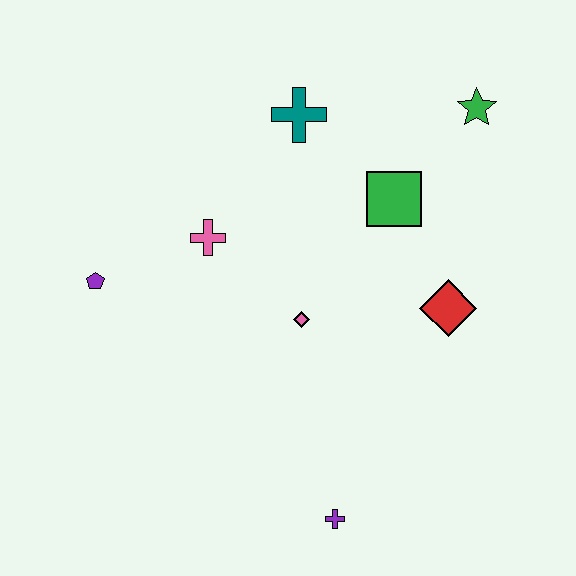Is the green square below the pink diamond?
No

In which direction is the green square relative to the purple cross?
The green square is above the purple cross.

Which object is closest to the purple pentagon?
The pink cross is closest to the purple pentagon.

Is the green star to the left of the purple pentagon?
No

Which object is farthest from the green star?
The purple cross is farthest from the green star.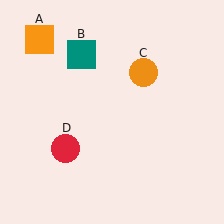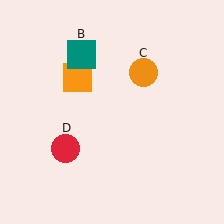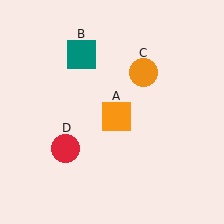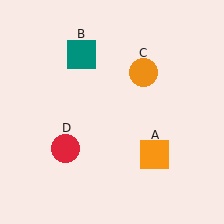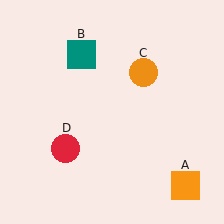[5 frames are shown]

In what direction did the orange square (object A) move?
The orange square (object A) moved down and to the right.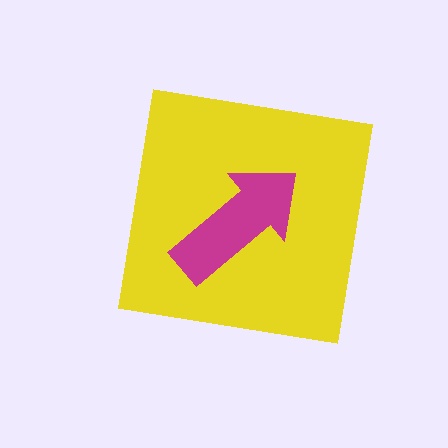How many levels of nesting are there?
2.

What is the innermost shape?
The magenta arrow.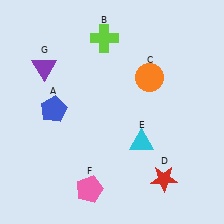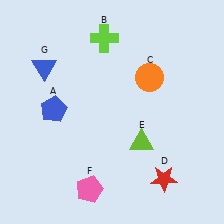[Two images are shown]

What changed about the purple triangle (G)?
In Image 1, G is purple. In Image 2, it changed to blue.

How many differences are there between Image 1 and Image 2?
There are 2 differences between the two images.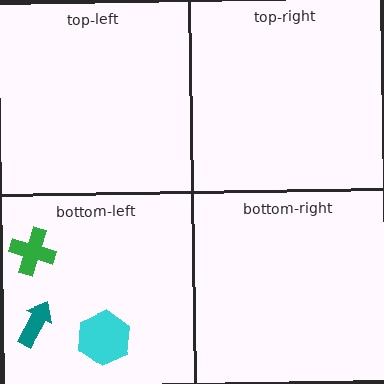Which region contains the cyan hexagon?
The bottom-left region.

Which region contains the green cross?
The bottom-left region.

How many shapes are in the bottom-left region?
3.